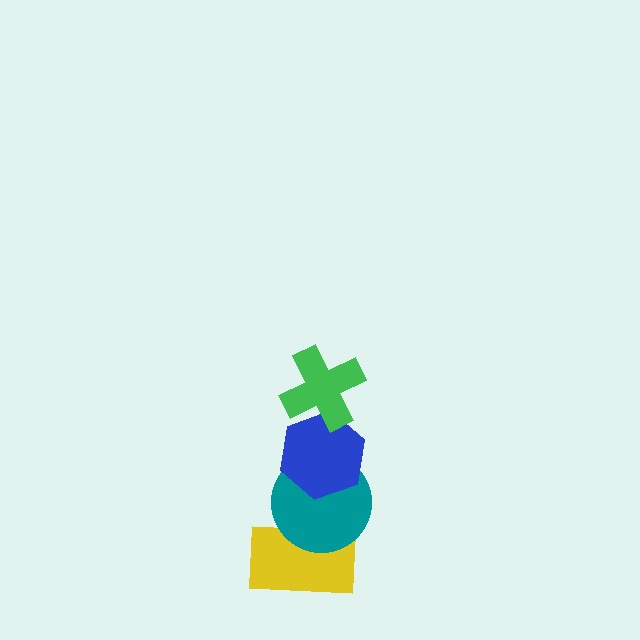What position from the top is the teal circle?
The teal circle is 3rd from the top.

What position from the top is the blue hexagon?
The blue hexagon is 2nd from the top.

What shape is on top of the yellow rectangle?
The teal circle is on top of the yellow rectangle.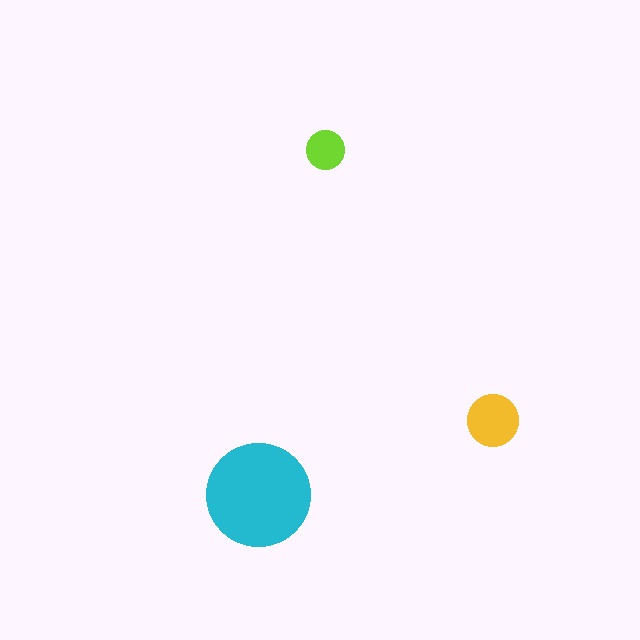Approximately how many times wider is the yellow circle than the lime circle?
About 1.5 times wider.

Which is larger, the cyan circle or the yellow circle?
The cyan one.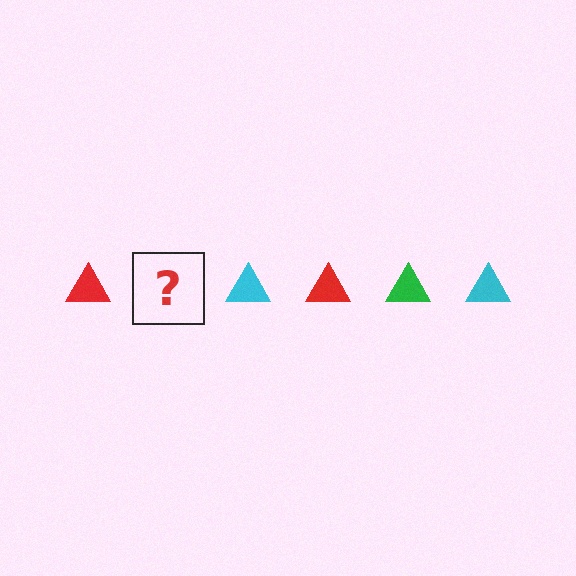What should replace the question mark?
The question mark should be replaced with a green triangle.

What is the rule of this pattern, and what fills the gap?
The rule is that the pattern cycles through red, green, cyan triangles. The gap should be filled with a green triangle.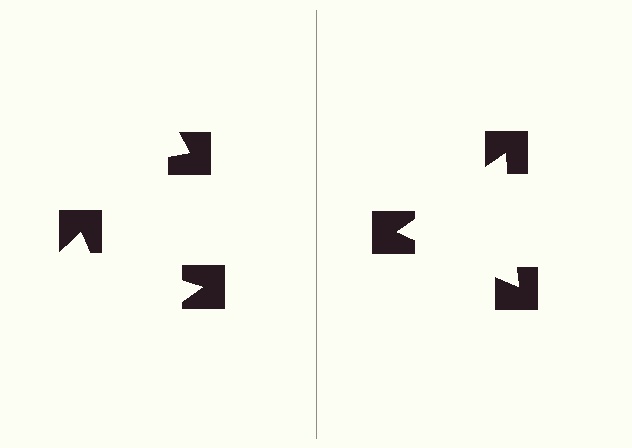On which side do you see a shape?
An illusory triangle appears on the right side. On the left side the wedge cuts are rotated, so no coherent shape forms.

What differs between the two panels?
The notched squares are positioned identically on both sides; only the wedge orientations differ. On the right they align to a triangle; on the left they are misaligned.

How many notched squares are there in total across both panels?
6 — 3 on each side.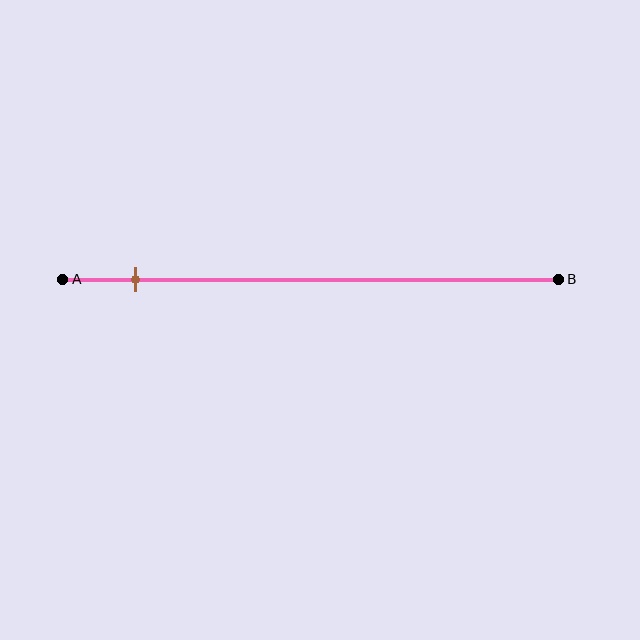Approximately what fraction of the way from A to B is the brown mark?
The brown mark is approximately 15% of the way from A to B.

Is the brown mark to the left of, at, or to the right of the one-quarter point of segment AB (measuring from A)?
The brown mark is to the left of the one-quarter point of segment AB.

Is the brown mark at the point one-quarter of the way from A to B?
No, the mark is at about 15% from A, not at the 25% one-quarter point.